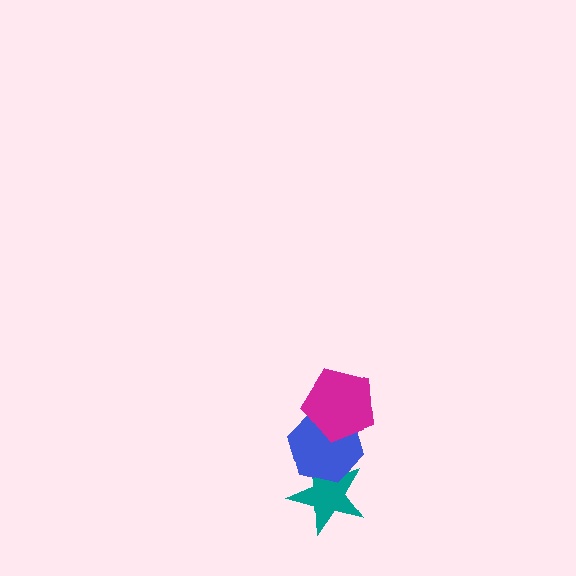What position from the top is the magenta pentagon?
The magenta pentagon is 1st from the top.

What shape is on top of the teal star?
The blue hexagon is on top of the teal star.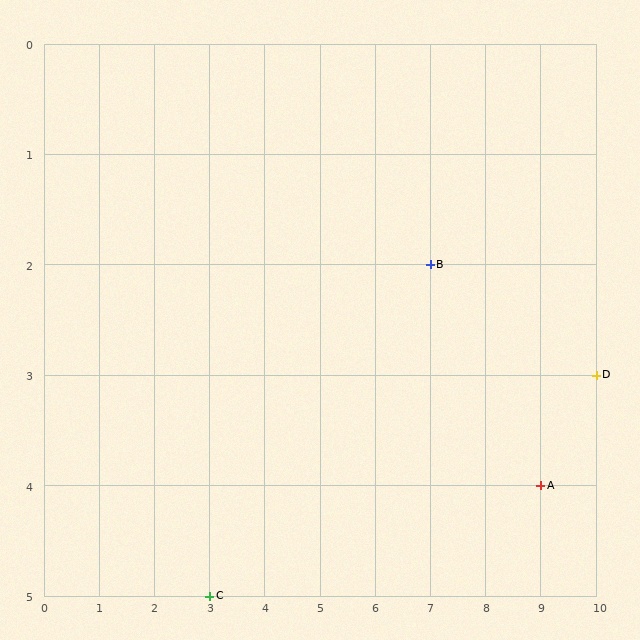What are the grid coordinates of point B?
Point B is at grid coordinates (7, 2).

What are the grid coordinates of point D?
Point D is at grid coordinates (10, 3).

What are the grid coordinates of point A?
Point A is at grid coordinates (9, 4).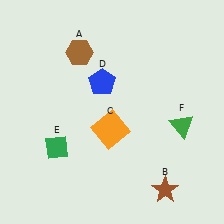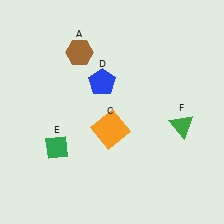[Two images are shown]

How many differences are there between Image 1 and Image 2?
There is 1 difference between the two images.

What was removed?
The brown star (B) was removed in Image 2.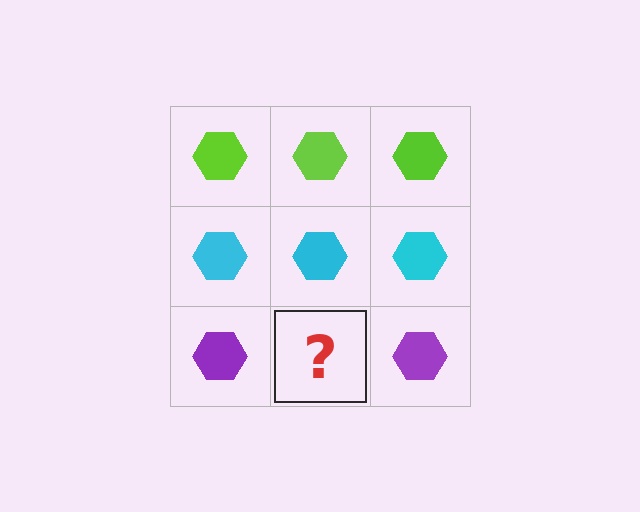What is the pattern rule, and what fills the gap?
The rule is that each row has a consistent color. The gap should be filled with a purple hexagon.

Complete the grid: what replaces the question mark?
The question mark should be replaced with a purple hexagon.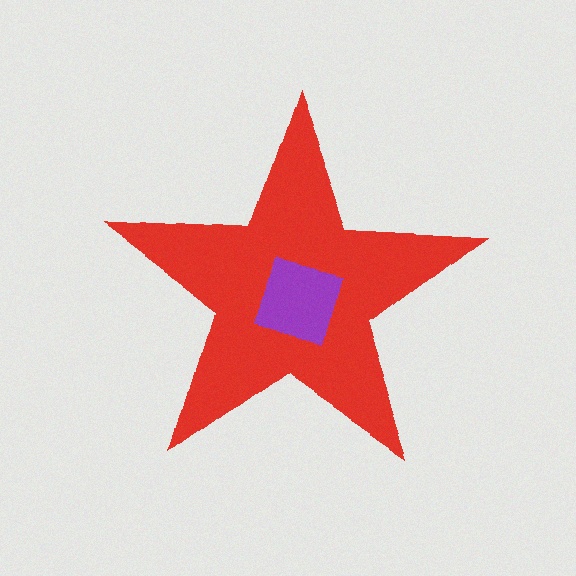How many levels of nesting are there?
2.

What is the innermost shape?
The purple square.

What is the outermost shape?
The red star.